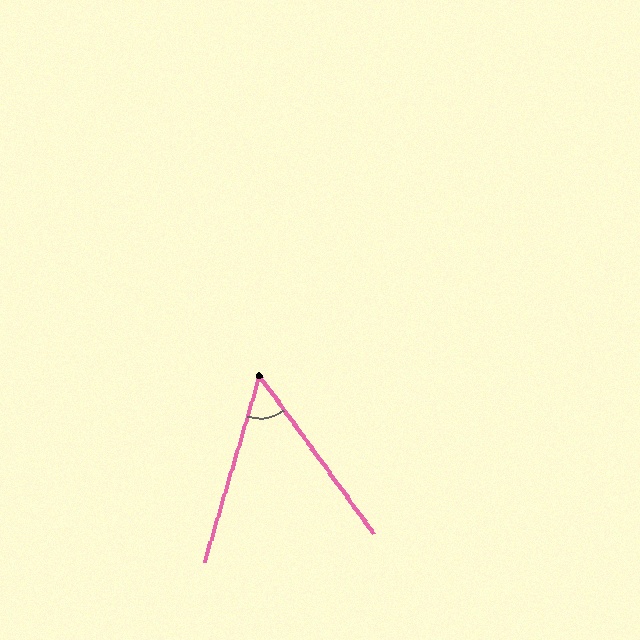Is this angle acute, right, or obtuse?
It is acute.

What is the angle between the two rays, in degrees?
Approximately 52 degrees.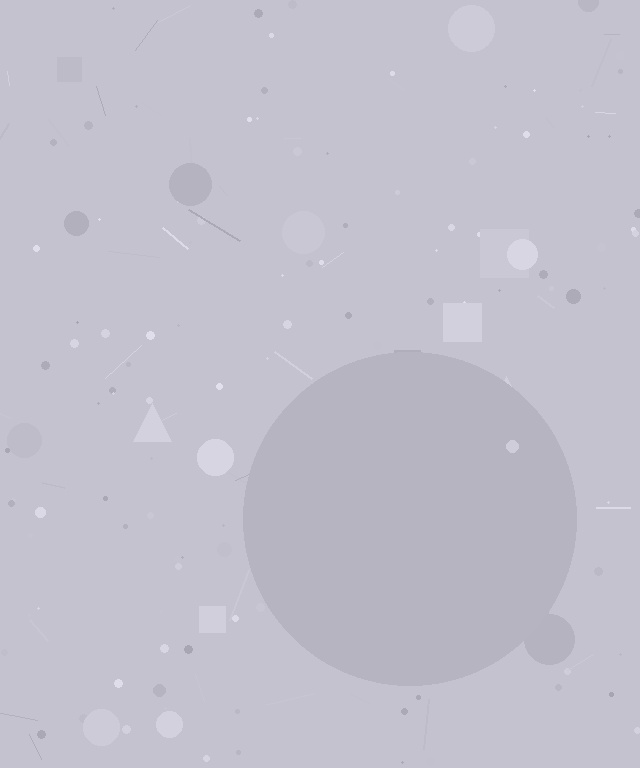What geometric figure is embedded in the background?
A circle is embedded in the background.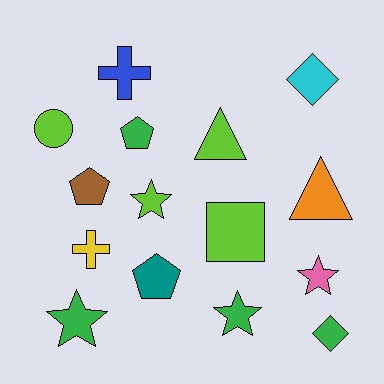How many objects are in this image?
There are 15 objects.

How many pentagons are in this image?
There are 3 pentagons.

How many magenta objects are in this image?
There are no magenta objects.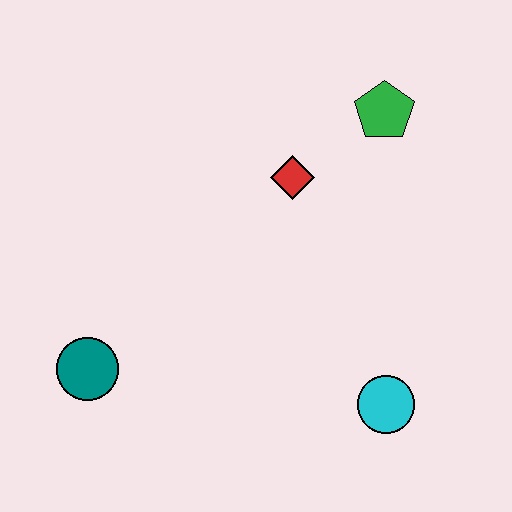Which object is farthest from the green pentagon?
The teal circle is farthest from the green pentagon.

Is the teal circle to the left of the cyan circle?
Yes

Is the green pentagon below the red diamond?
No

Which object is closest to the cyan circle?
The red diamond is closest to the cyan circle.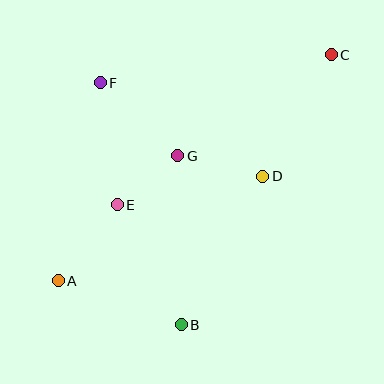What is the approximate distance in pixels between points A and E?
The distance between A and E is approximately 96 pixels.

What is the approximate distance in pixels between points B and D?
The distance between B and D is approximately 169 pixels.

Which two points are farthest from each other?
Points A and C are farthest from each other.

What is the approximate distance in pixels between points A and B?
The distance between A and B is approximately 131 pixels.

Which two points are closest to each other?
Points E and G are closest to each other.